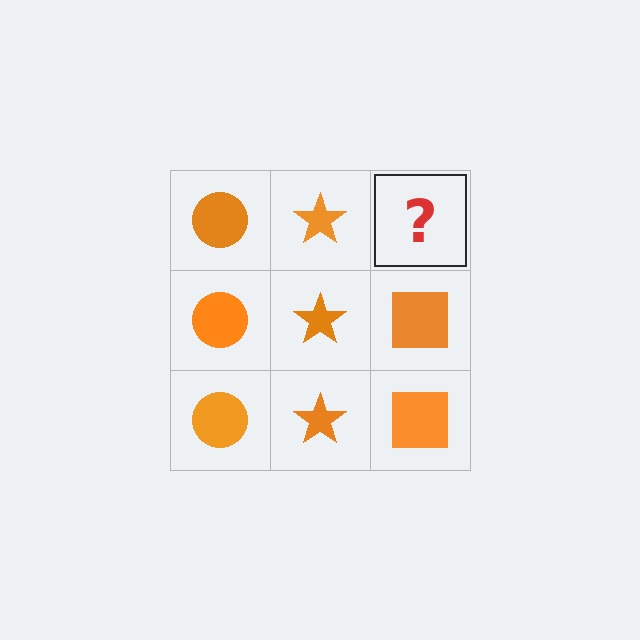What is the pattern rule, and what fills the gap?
The rule is that each column has a consistent shape. The gap should be filled with an orange square.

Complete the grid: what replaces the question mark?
The question mark should be replaced with an orange square.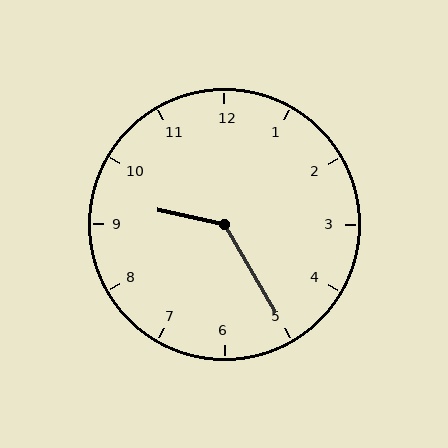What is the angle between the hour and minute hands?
Approximately 132 degrees.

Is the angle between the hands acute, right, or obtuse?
It is obtuse.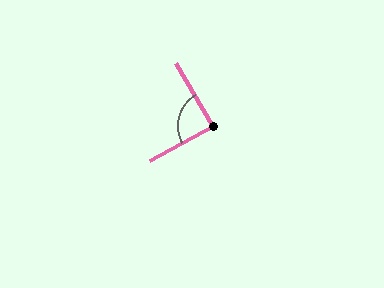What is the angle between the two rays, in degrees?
Approximately 88 degrees.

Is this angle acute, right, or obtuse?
It is approximately a right angle.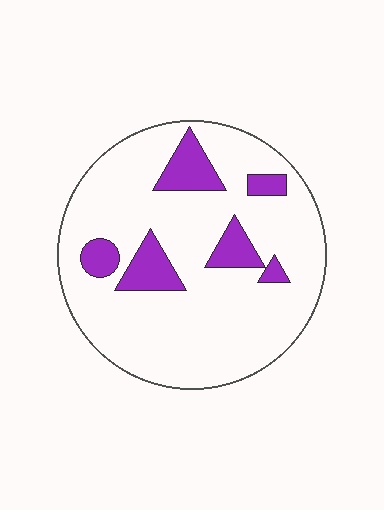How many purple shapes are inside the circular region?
6.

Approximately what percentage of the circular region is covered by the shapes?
Approximately 15%.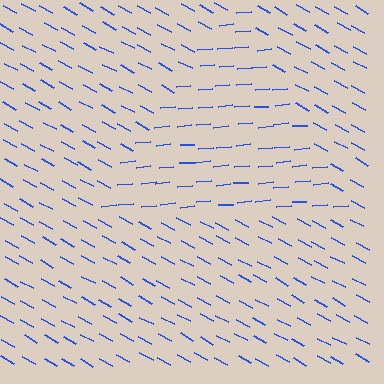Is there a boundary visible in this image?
Yes, there is a texture boundary formed by a change in line orientation.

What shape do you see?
I see a triangle.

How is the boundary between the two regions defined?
The boundary is defined purely by a change in line orientation (approximately 33 degrees difference). All lines are the same color and thickness.